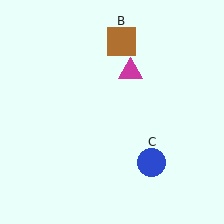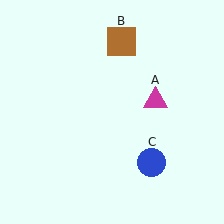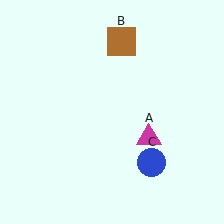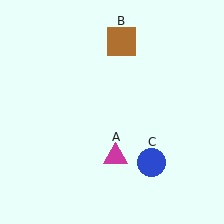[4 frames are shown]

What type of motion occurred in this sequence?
The magenta triangle (object A) rotated clockwise around the center of the scene.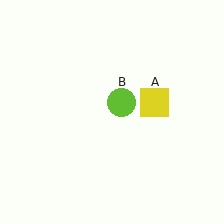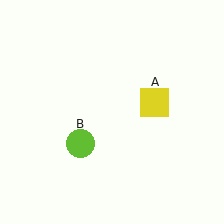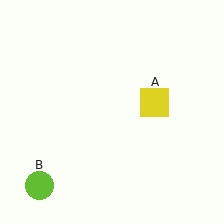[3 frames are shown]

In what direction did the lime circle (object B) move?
The lime circle (object B) moved down and to the left.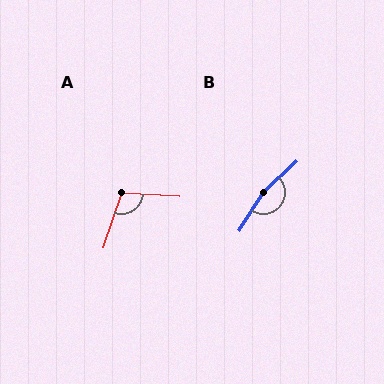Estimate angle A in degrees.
Approximately 105 degrees.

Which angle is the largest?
B, at approximately 165 degrees.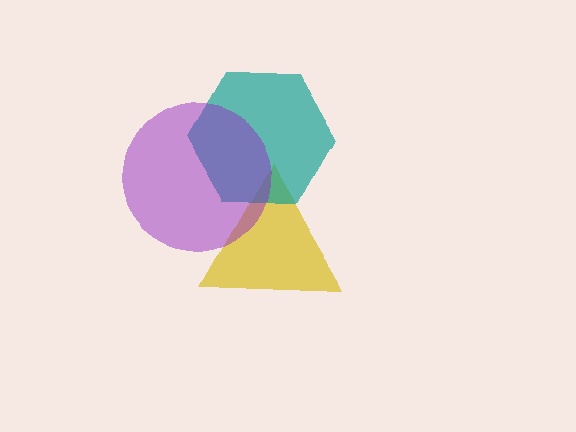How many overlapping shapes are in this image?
There are 3 overlapping shapes in the image.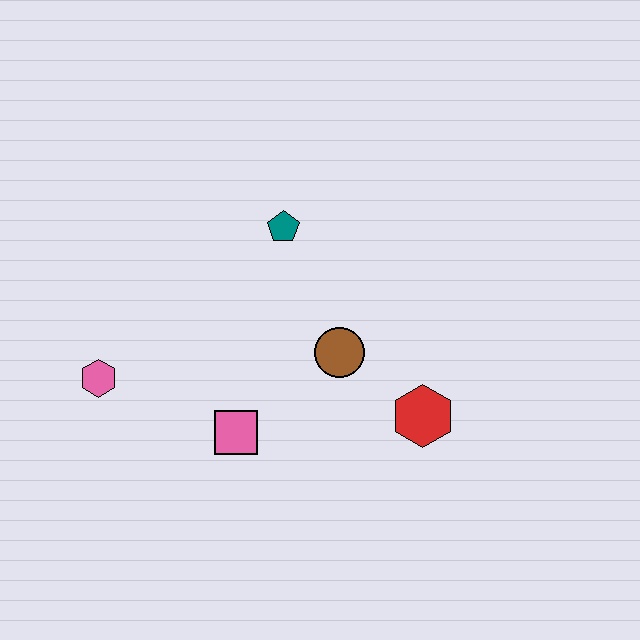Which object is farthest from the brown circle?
The pink hexagon is farthest from the brown circle.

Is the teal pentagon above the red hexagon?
Yes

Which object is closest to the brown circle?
The red hexagon is closest to the brown circle.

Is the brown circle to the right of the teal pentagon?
Yes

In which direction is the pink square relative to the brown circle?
The pink square is to the left of the brown circle.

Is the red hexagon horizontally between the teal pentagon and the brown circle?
No